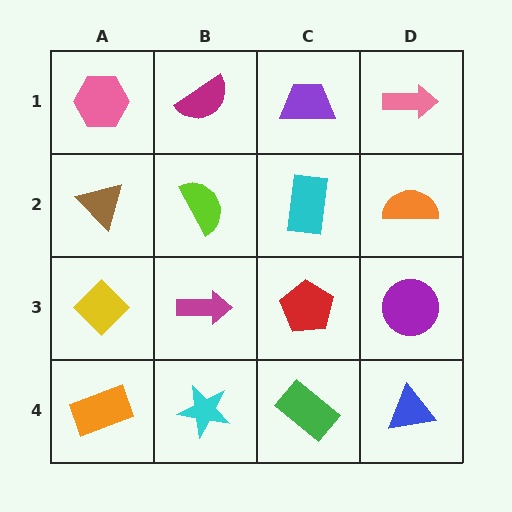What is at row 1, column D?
A pink arrow.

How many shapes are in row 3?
4 shapes.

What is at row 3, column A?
A yellow diamond.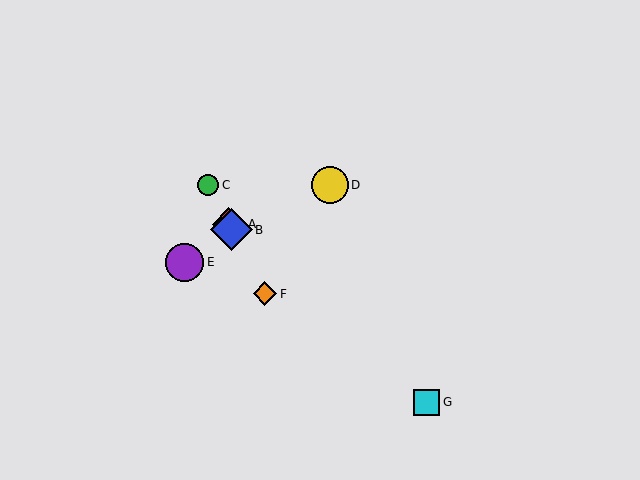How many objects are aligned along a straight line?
4 objects (A, B, C, F) are aligned along a straight line.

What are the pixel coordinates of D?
Object D is at (330, 185).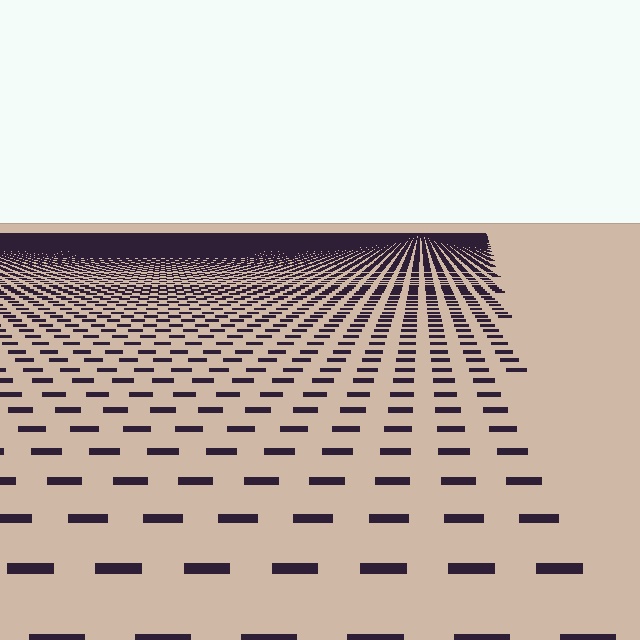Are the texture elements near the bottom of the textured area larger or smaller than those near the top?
Larger. Near the bottom, elements are closer to the viewer and appear at a bigger on-screen size.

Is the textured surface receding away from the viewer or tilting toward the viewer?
The surface is receding away from the viewer. Texture elements get smaller and denser toward the top.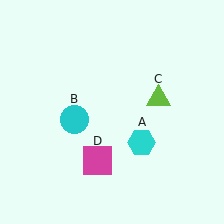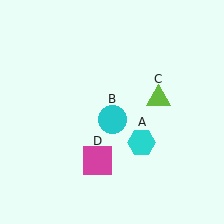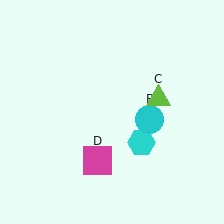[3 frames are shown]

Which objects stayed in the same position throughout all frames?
Cyan hexagon (object A) and lime triangle (object C) and magenta square (object D) remained stationary.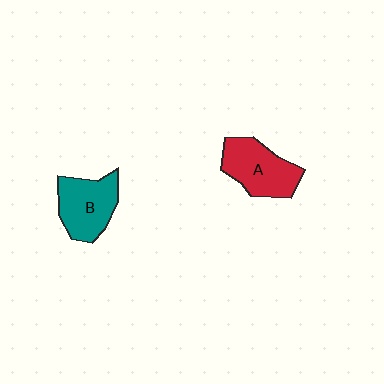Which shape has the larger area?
Shape A (red).